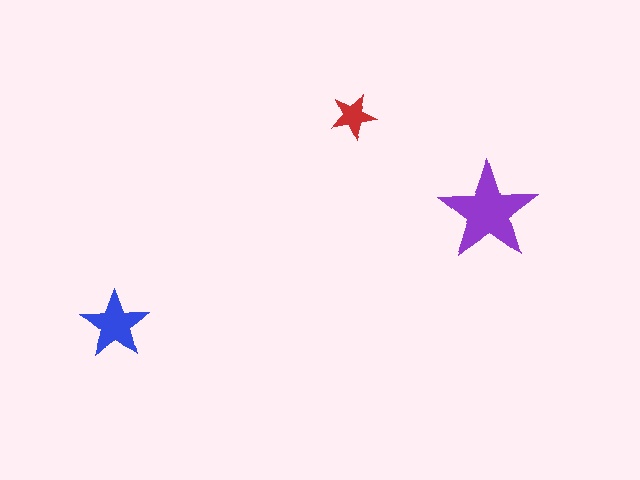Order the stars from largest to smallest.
the purple one, the blue one, the red one.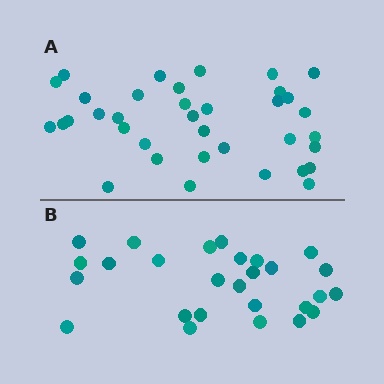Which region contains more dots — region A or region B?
Region A (the top region) has more dots.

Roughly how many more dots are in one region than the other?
Region A has roughly 8 or so more dots than region B.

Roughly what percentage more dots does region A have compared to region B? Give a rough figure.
About 35% more.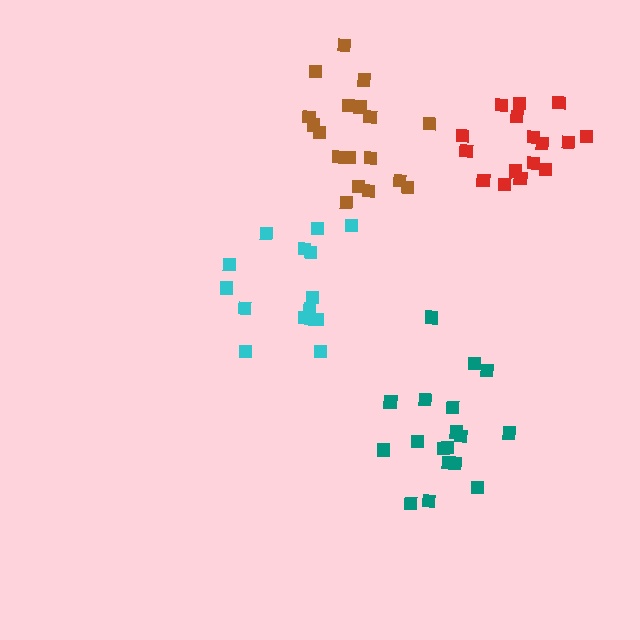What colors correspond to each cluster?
The clusters are colored: brown, cyan, teal, red.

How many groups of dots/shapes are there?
There are 4 groups.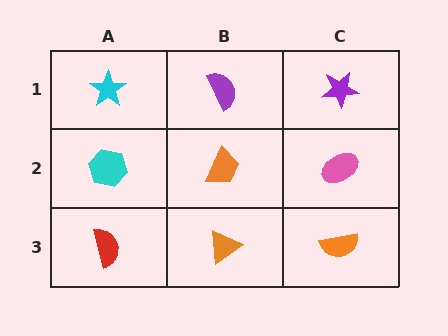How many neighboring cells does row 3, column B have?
3.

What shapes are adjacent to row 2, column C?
A purple star (row 1, column C), an orange semicircle (row 3, column C), an orange trapezoid (row 2, column B).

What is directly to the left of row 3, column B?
A red semicircle.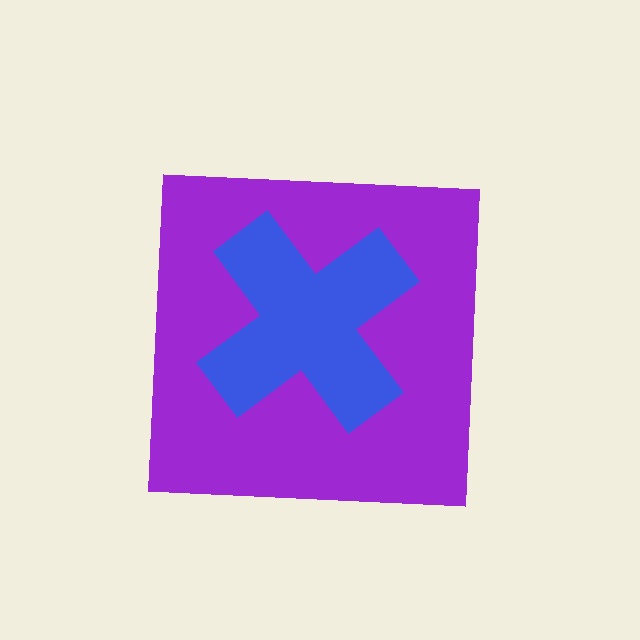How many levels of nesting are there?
2.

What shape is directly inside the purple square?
The blue cross.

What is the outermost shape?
The purple square.